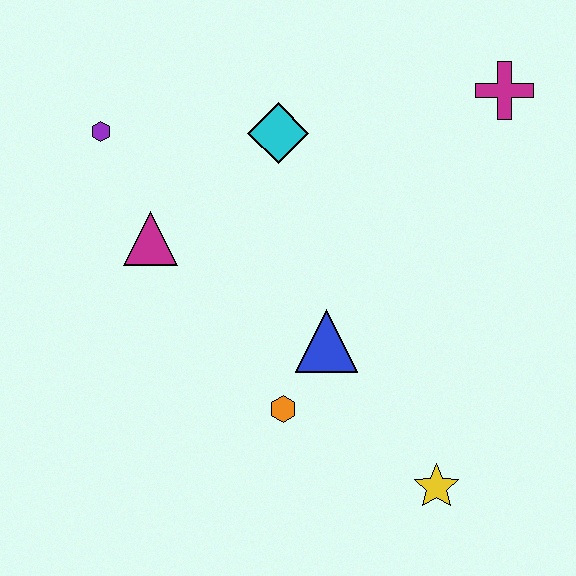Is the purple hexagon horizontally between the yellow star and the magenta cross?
No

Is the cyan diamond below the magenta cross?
Yes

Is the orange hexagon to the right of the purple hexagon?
Yes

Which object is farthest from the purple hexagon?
The yellow star is farthest from the purple hexagon.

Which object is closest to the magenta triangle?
The purple hexagon is closest to the magenta triangle.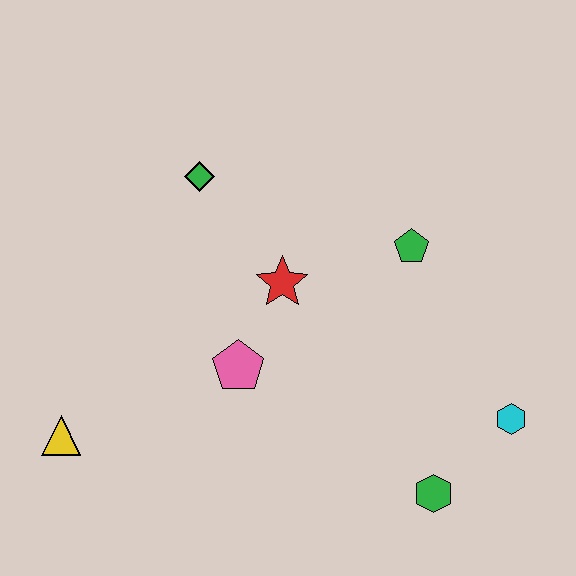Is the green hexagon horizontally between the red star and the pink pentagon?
No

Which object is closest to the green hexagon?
The cyan hexagon is closest to the green hexagon.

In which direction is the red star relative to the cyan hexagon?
The red star is to the left of the cyan hexagon.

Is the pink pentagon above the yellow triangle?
Yes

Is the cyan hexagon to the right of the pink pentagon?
Yes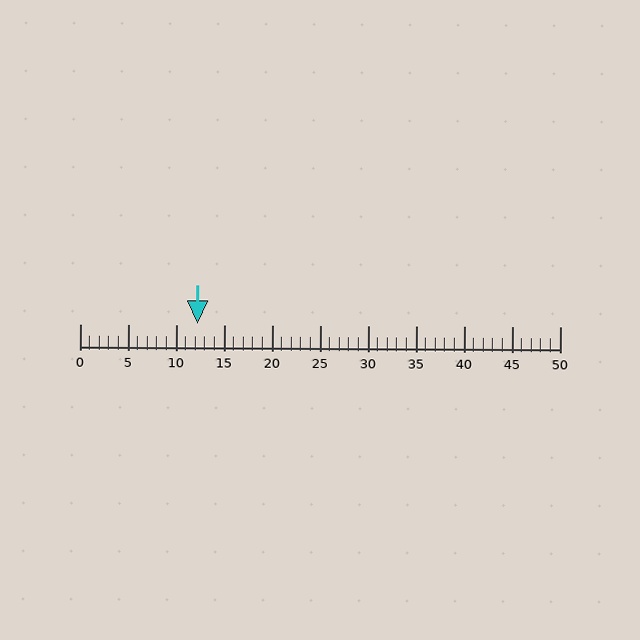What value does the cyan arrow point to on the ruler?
The cyan arrow points to approximately 12.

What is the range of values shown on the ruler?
The ruler shows values from 0 to 50.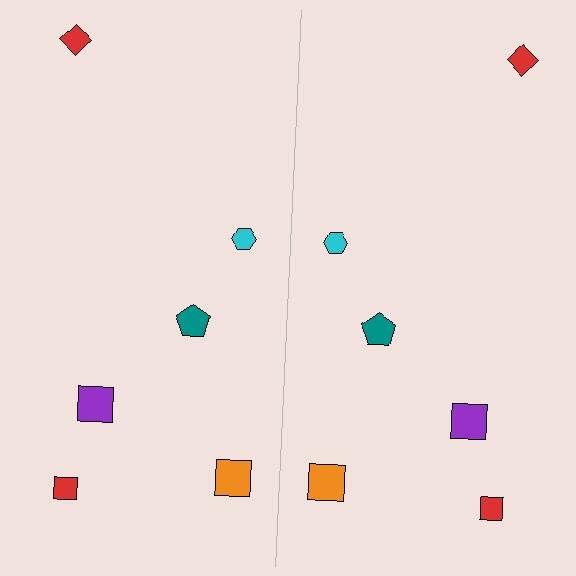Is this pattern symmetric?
Yes, this pattern has bilateral (reflection) symmetry.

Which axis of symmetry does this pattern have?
The pattern has a vertical axis of symmetry running through the center of the image.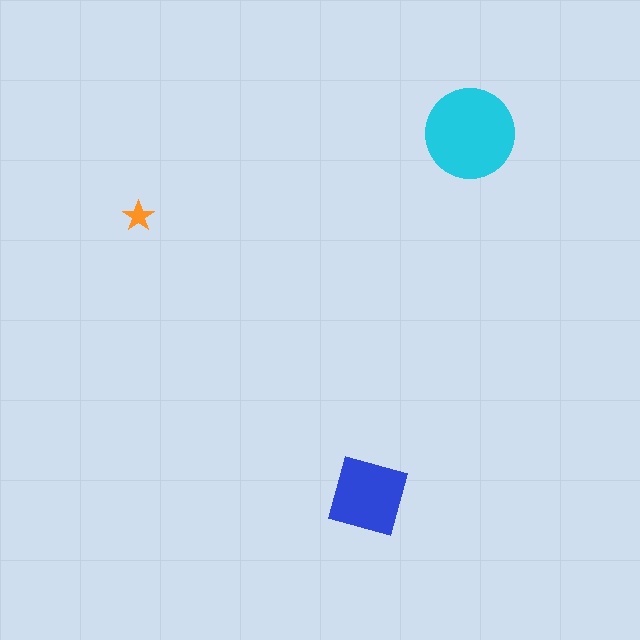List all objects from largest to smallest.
The cyan circle, the blue diamond, the orange star.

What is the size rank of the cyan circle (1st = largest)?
1st.